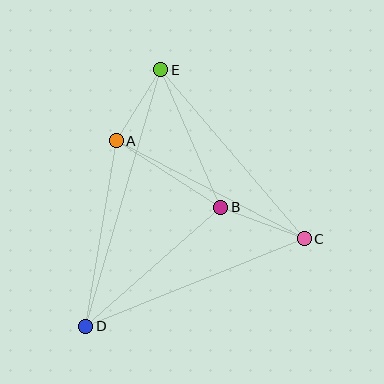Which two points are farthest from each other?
Points D and E are farthest from each other.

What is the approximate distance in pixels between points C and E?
The distance between C and E is approximately 221 pixels.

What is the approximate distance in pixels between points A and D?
The distance between A and D is approximately 188 pixels.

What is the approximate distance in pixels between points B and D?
The distance between B and D is approximately 180 pixels.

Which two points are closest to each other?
Points A and E are closest to each other.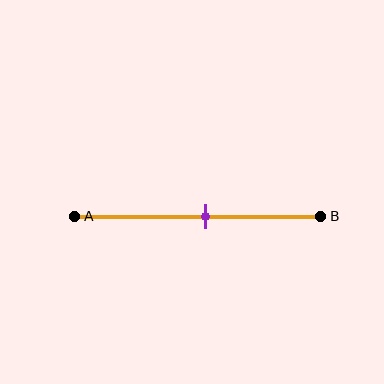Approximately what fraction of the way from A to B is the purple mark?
The purple mark is approximately 55% of the way from A to B.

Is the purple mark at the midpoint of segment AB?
No, the mark is at about 55% from A, not at the 50% midpoint.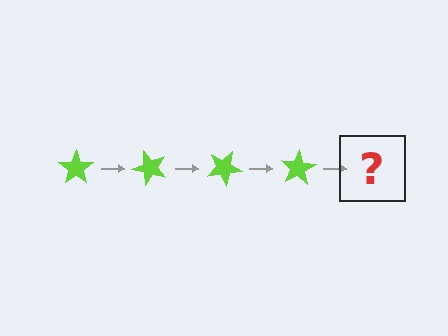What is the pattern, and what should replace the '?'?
The pattern is that the star rotates 50 degrees each step. The '?' should be a lime star rotated 200 degrees.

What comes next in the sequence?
The next element should be a lime star rotated 200 degrees.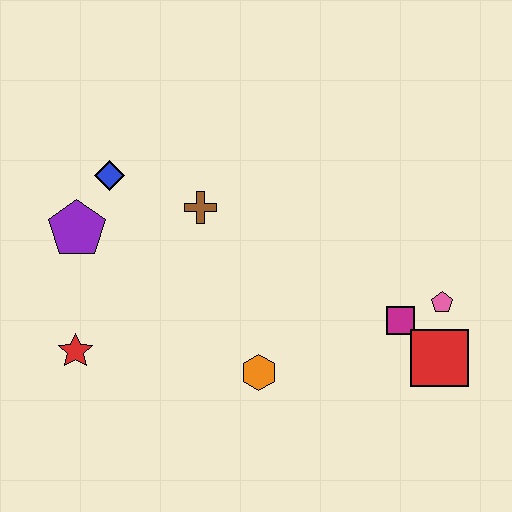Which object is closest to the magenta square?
The pink pentagon is closest to the magenta square.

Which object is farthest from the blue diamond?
The red square is farthest from the blue diamond.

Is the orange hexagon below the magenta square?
Yes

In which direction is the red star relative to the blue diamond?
The red star is below the blue diamond.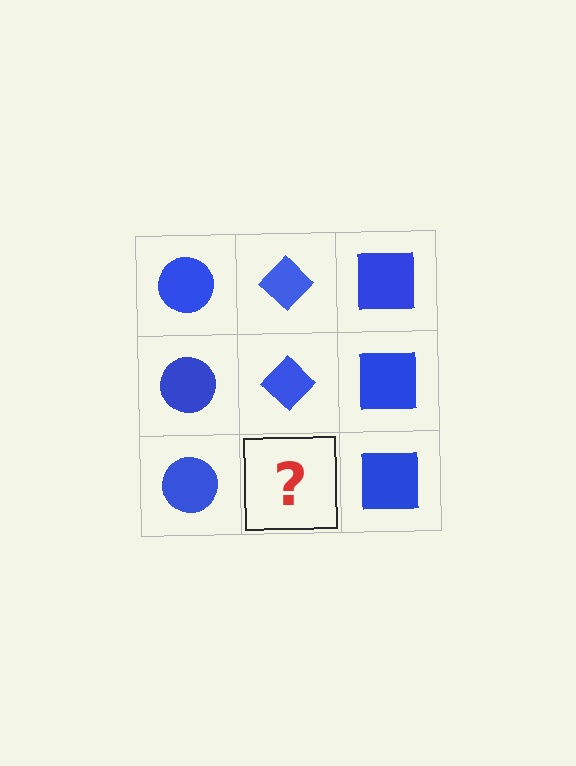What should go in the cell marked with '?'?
The missing cell should contain a blue diamond.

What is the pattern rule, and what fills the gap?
The rule is that each column has a consistent shape. The gap should be filled with a blue diamond.